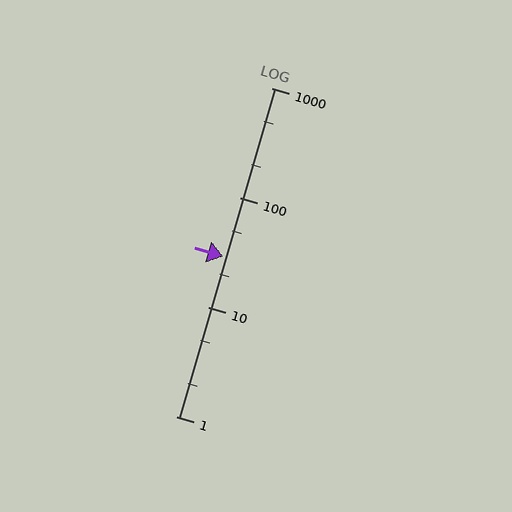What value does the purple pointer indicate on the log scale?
The pointer indicates approximately 29.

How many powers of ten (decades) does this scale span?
The scale spans 3 decades, from 1 to 1000.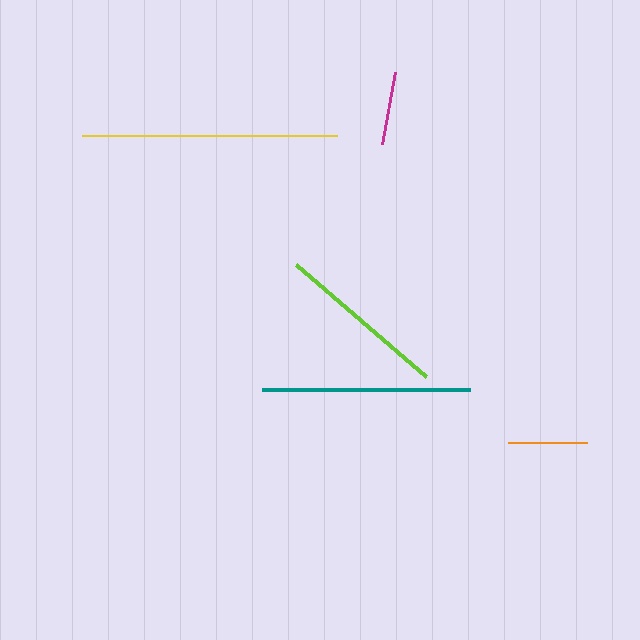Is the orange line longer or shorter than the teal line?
The teal line is longer than the orange line.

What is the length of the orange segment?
The orange segment is approximately 79 pixels long.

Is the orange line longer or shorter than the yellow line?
The yellow line is longer than the orange line.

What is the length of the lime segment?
The lime segment is approximately 172 pixels long.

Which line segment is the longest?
The yellow line is the longest at approximately 255 pixels.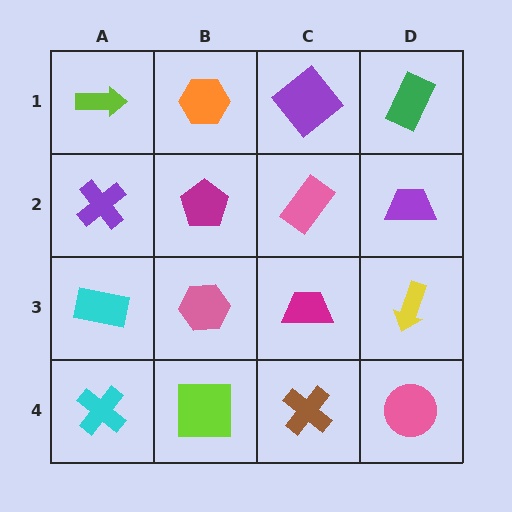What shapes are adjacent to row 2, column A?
A lime arrow (row 1, column A), a cyan rectangle (row 3, column A), a magenta pentagon (row 2, column B).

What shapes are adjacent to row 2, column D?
A green rectangle (row 1, column D), a yellow arrow (row 3, column D), a pink rectangle (row 2, column C).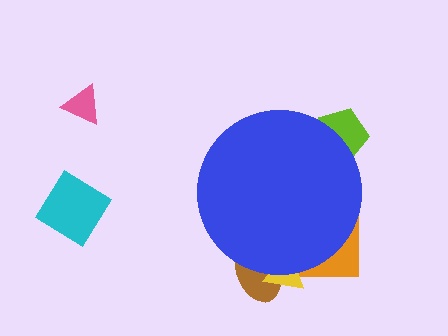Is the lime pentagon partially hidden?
Yes, the lime pentagon is partially hidden behind the blue circle.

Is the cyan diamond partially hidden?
No, the cyan diamond is fully visible.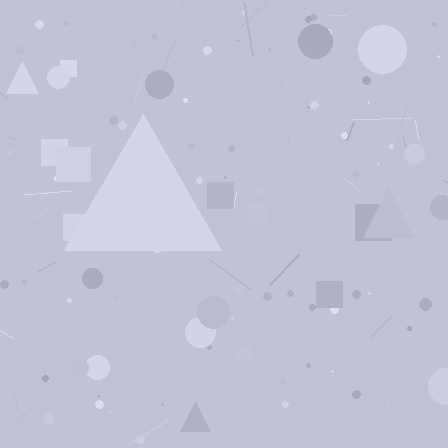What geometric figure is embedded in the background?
A triangle is embedded in the background.